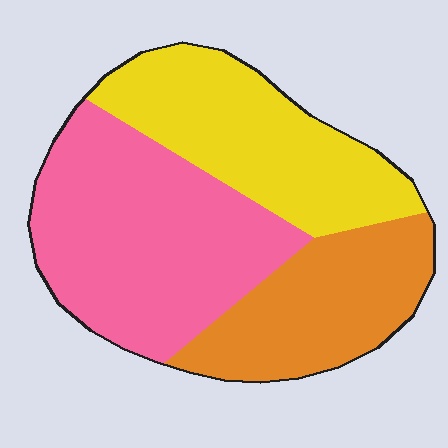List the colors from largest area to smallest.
From largest to smallest: pink, yellow, orange.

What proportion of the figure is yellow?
Yellow covers around 30% of the figure.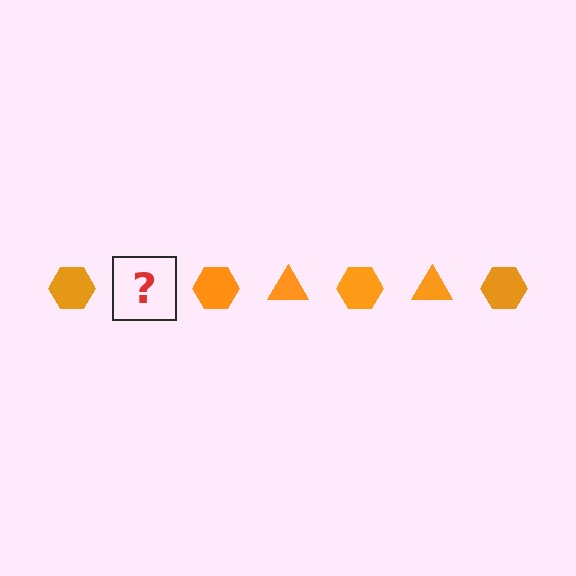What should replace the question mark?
The question mark should be replaced with an orange triangle.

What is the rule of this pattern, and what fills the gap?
The rule is that the pattern cycles through hexagon, triangle shapes in orange. The gap should be filled with an orange triangle.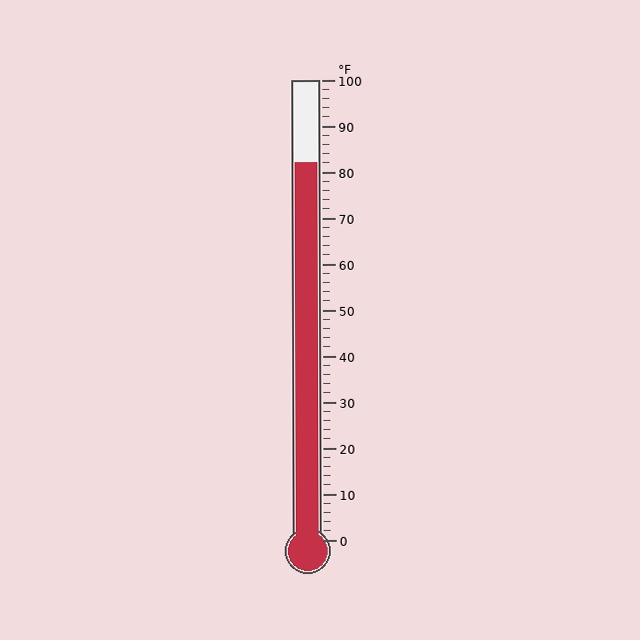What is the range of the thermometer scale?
The thermometer scale ranges from 0°F to 100°F.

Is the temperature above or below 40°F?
The temperature is above 40°F.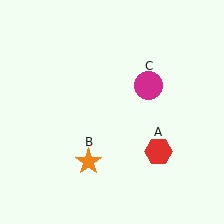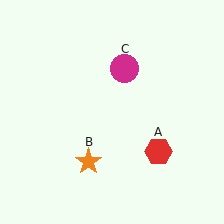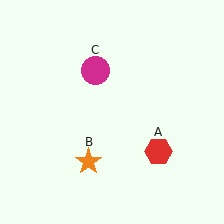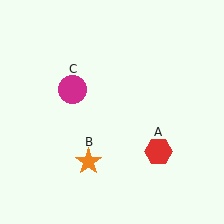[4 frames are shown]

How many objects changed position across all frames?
1 object changed position: magenta circle (object C).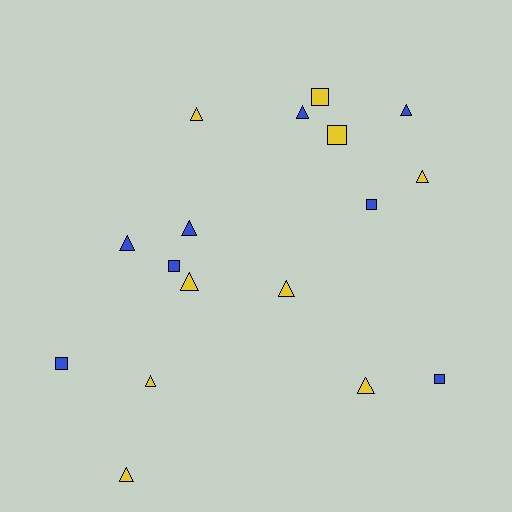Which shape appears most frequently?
Triangle, with 11 objects.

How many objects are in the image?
There are 17 objects.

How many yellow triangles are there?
There are 7 yellow triangles.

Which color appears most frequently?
Yellow, with 9 objects.